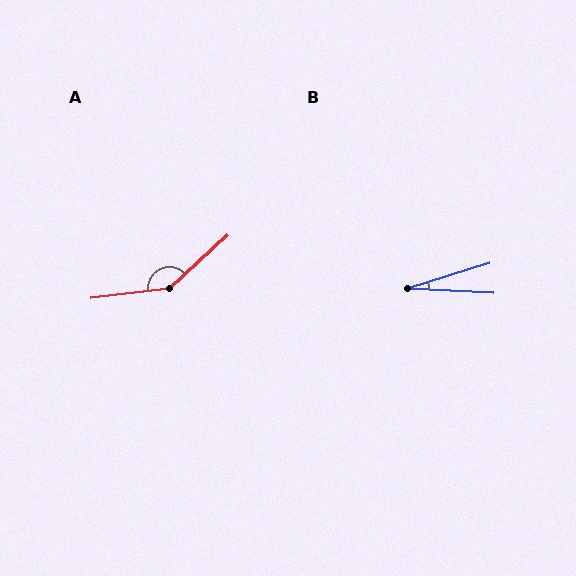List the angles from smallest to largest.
B (20°), A (144°).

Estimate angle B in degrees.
Approximately 20 degrees.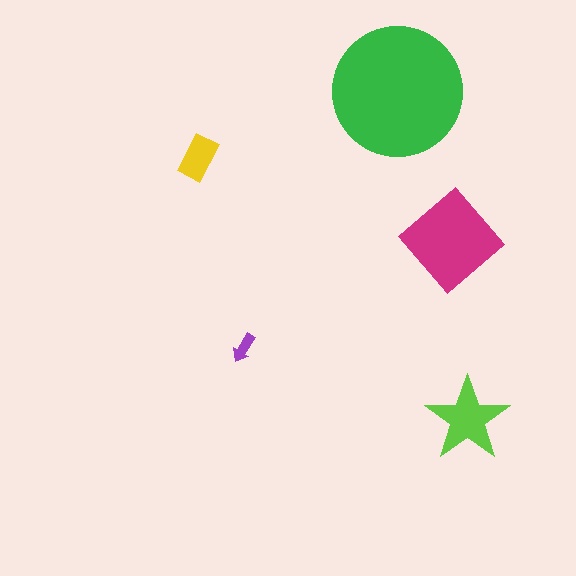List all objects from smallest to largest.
The purple arrow, the yellow rectangle, the lime star, the magenta diamond, the green circle.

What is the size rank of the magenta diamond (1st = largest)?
2nd.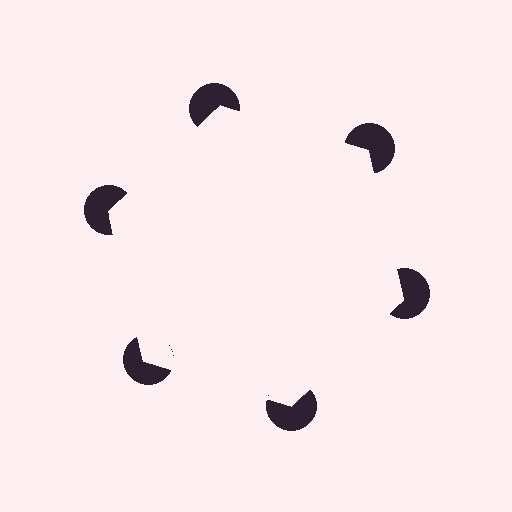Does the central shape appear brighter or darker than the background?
It typically appears slightly brighter than the background, even though no actual brightness change is drawn.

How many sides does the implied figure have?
6 sides.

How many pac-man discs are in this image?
There are 6 — one at each vertex of the illusory hexagon.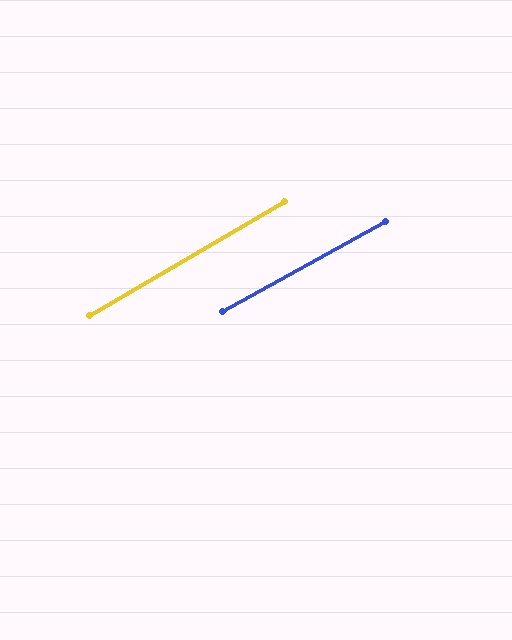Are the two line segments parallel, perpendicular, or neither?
Parallel — their directions differ by only 1.4°.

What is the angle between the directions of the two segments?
Approximately 1 degree.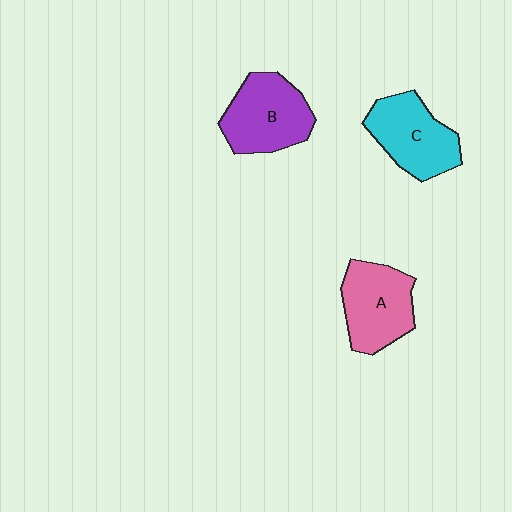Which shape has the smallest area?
Shape A (pink).